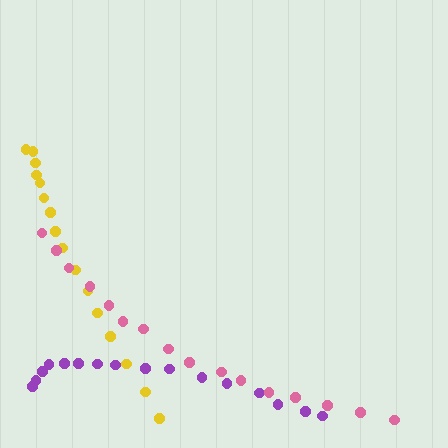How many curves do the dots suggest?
There are 3 distinct paths.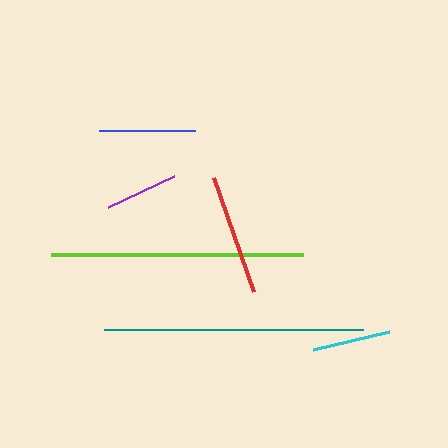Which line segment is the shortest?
The purple line is the shortest at approximately 72 pixels.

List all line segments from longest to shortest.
From longest to shortest: teal, lime, red, blue, cyan, purple.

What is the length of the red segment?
The red segment is approximately 121 pixels long.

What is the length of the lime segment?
The lime segment is approximately 251 pixels long.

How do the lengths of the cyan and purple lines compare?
The cyan and purple lines are approximately the same length.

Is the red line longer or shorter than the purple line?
The red line is longer than the purple line.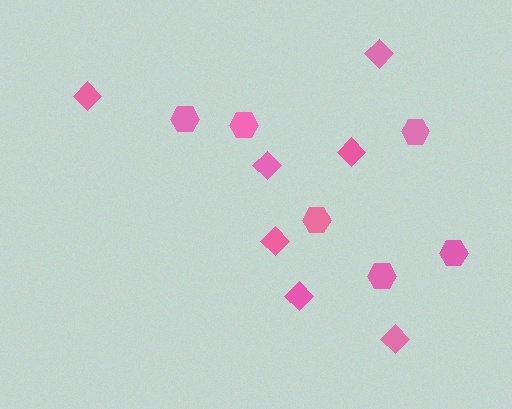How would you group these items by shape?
There are 2 groups: one group of diamonds (7) and one group of hexagons (6).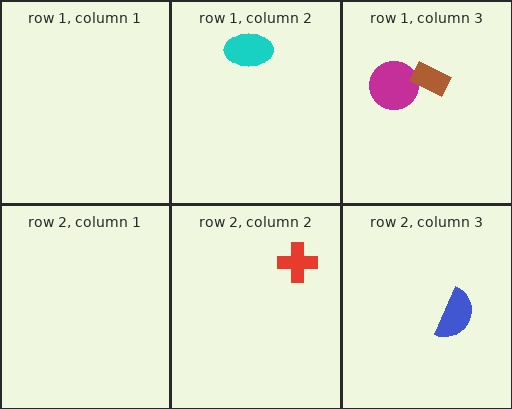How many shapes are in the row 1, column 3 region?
2.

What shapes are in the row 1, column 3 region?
The magenta circle, the brown rectangle.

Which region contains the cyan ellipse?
The row 1, column 2 region.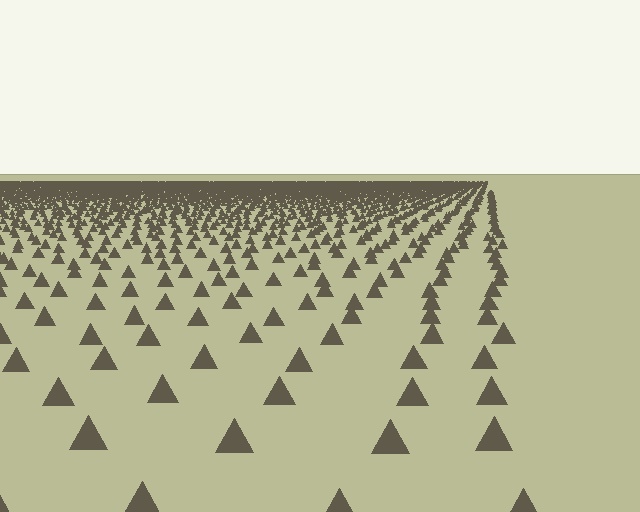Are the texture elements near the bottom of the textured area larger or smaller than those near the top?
Larger. Near the bottom, elements are closer to the viewer and appear at a bigger on-screen size.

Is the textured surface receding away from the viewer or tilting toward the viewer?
The surface is receding away from the viewer. Texture elements get smaller and denser toward the top.